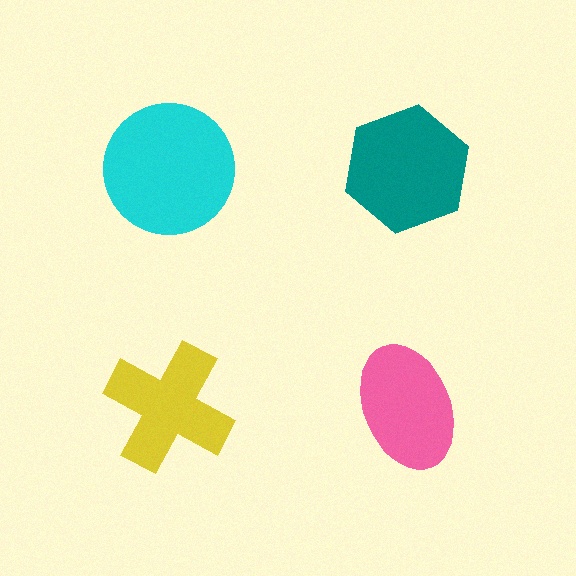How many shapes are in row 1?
2 shapes.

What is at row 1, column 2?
A teal hexagon.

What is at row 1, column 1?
A cyan circle.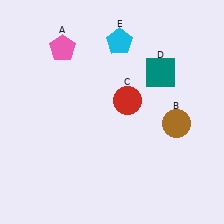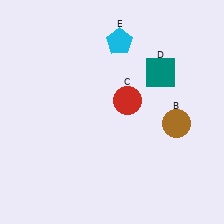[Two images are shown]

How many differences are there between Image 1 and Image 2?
There is 1 difference between the two images.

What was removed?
The pink pentagon (A) was removed in Image 2.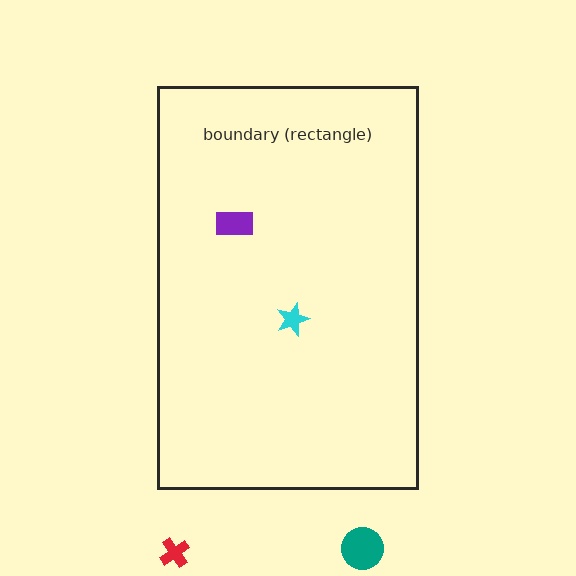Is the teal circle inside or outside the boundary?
Outside.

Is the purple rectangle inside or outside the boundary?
Inside.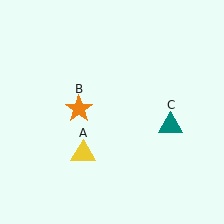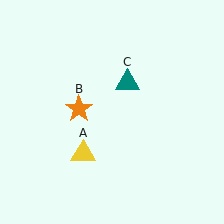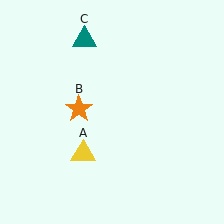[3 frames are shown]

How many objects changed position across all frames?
1 object changed position: teal triangle (object C).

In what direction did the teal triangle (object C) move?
The teal triangle (object C) moved up and to the left.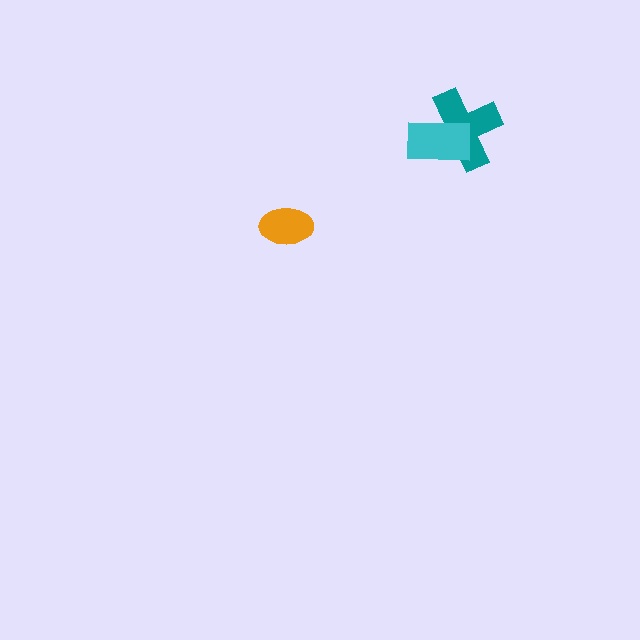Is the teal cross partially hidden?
Yes, it is partially covered by another shape.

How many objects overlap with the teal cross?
1 object overlaps with the teal cross.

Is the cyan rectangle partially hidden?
No, no other shape covers it.